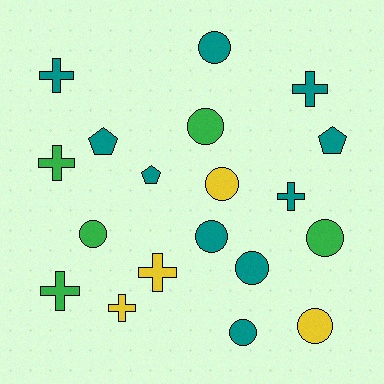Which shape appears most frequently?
Circle, with 9 objects.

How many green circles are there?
There are 3 green circles.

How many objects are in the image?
There are 19 objects.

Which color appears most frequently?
Teal, with 10 objects.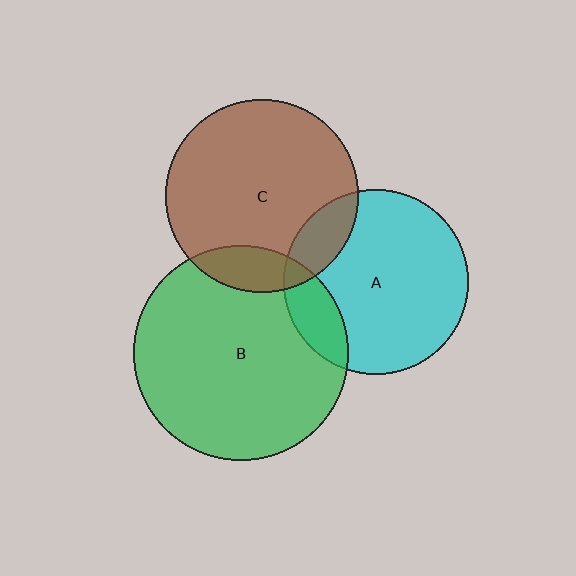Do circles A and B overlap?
Yes.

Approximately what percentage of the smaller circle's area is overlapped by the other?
Approximately 15%.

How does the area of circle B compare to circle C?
Approximately 1.2 times.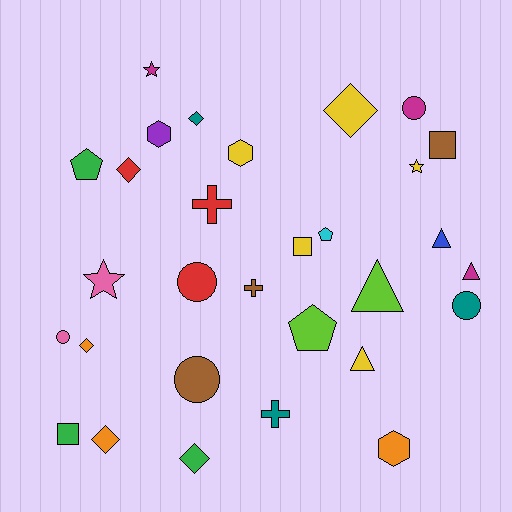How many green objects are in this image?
There are 3 green objects.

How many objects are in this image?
There are 30 objects.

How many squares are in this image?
There are 3 squares.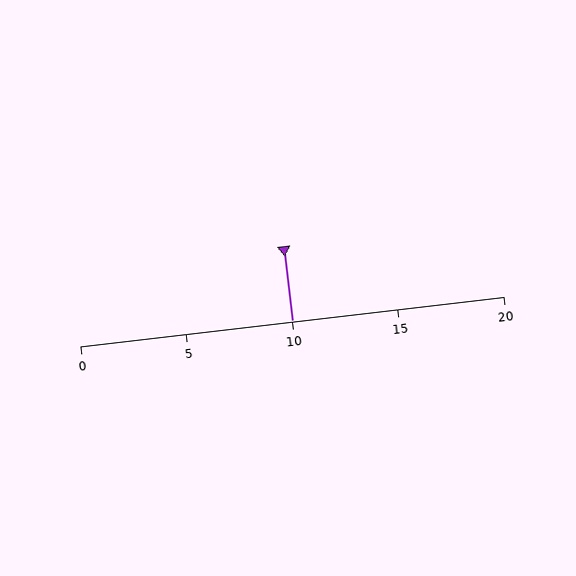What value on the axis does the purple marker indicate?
The marker indicates approximately 10.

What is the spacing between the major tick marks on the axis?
The major ticks are spaced 5 apart.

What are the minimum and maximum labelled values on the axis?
The axis runs from 0 to 20.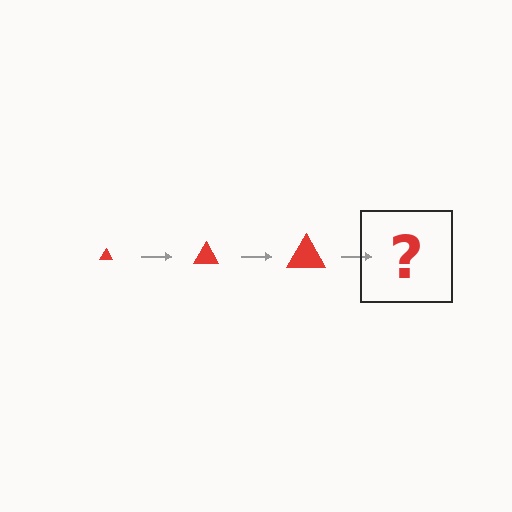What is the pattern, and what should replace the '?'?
The pattern is that the triangle gets progressively larger each step. The '?' should be a red triangle, larger than the previous one.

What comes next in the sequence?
The next element should be a red triangle, larger than the previous one.